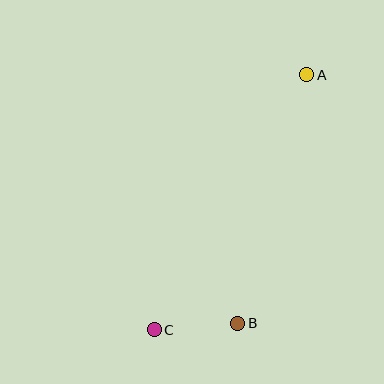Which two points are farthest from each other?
Points A and C are farthest from each other.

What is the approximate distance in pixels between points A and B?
The distance between A and B is approximately 258 pixels.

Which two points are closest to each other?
Points B and C are closest to each other.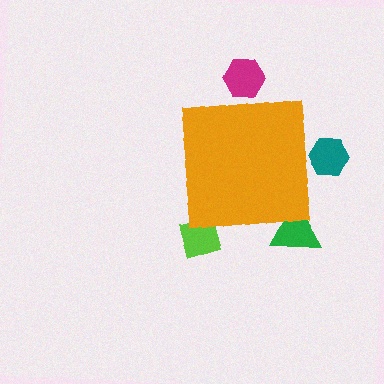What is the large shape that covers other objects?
An orange square.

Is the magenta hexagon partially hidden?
Yes, the magenta hexagon is partially hidden behind the orange square.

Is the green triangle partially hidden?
Yes, the green triangle is partially hidden behind the orange square.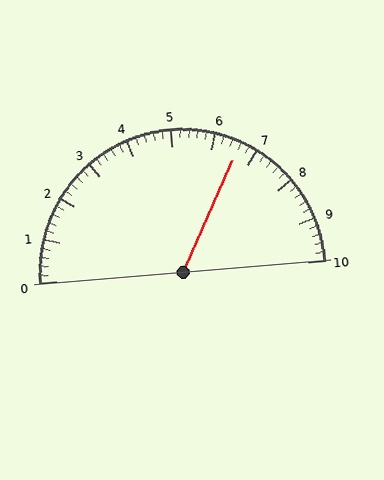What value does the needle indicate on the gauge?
The needle indicates approximately 6.6.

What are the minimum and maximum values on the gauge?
The gauge ranges from 0 to 10.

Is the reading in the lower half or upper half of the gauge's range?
The reading is in the upper half of the range (0 to 10).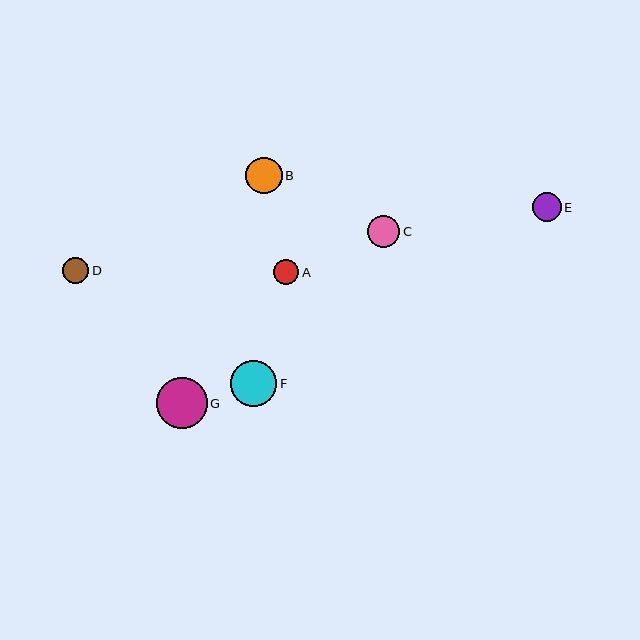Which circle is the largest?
Circle G is the largest with a size of approximately 51 pixels.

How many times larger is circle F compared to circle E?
Circle F is approximately 1.6 times the size of circle E.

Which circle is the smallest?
Circle A is the smallest with a size of approximately 25 pixels.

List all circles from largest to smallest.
From largest to smallest: G, F, B, C, E, D, A.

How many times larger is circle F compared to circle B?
Circle F is approximately 1.3 times the size of circle B.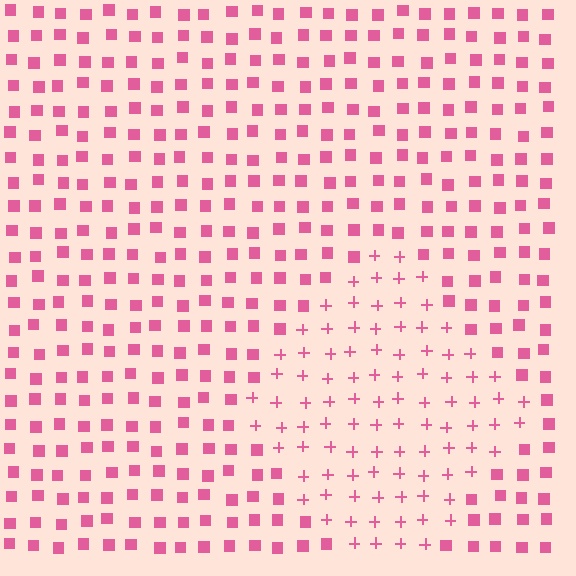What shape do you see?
I see a diamond.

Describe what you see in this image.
The image is filled with small pink elements arranged in a uniform grid. A diamond-shaped region contains plus signs, while the surrounding area contains squares. The boundary is defined purely by the change in element shape.